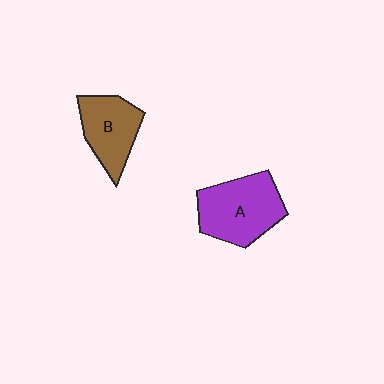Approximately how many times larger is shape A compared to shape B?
Approximately 1.3 times.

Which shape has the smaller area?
Shape B (brown).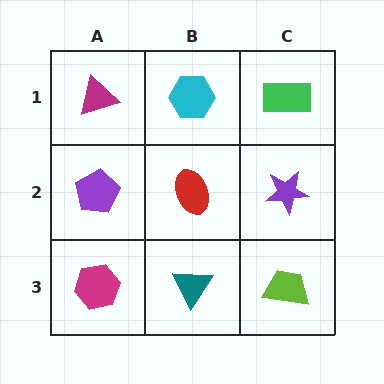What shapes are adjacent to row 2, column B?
A cyan hexagon (row 1, column B), a teal triangle (row 3, column B), a purple pentagon (row 2, column A), a purple star (row 2, column C).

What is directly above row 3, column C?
A purple star.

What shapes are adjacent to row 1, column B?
A red ellipse (row 2, column B), a magenta triangle (row 1, column A), a green rectangle (row 1, column C).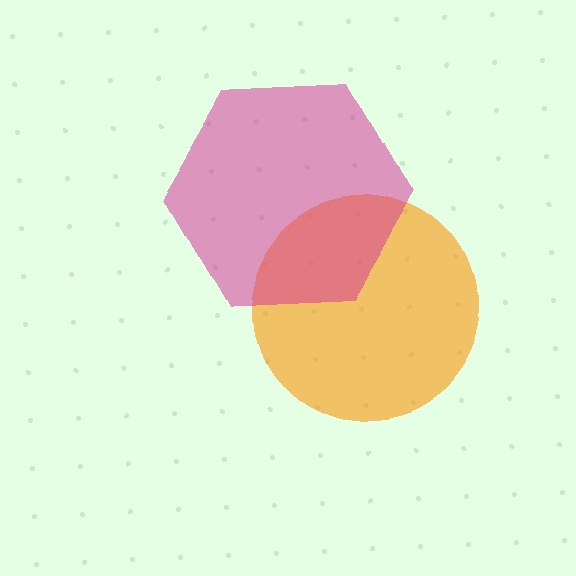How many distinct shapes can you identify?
There are 2 distinct shapes: an orange circle, a magenta hexagon.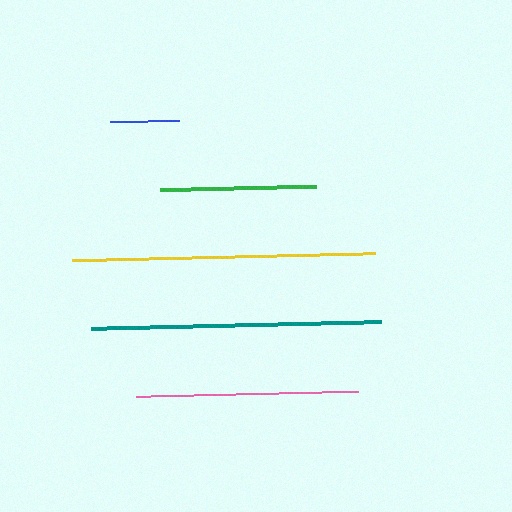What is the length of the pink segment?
The pink segment is approximately 222 pixels long.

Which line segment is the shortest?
The blue line is the shortest at approximately 70 pixels.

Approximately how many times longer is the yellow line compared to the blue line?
The yellow line is approximately 4.4 times the length of the blue line.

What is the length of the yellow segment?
The yellow segment is approximately 303 pixels long.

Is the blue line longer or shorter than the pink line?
The pink line is longer than the blue line.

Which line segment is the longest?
The yellow line is the longest at approximately 303 pixels.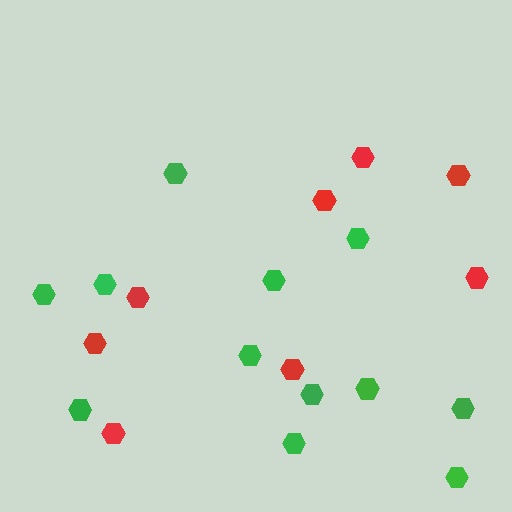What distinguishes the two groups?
There are 2 groups: one group of red hexagons (8) and one group of green hexagons (12).